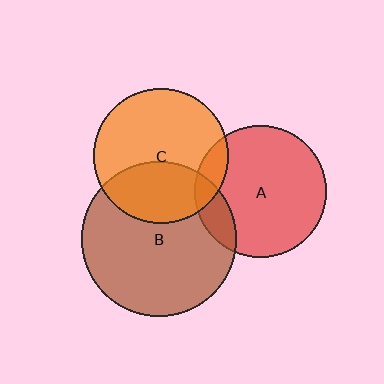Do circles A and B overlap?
Yes.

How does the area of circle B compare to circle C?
Approximately 1.3 times.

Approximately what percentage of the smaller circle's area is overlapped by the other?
Approximately 15%.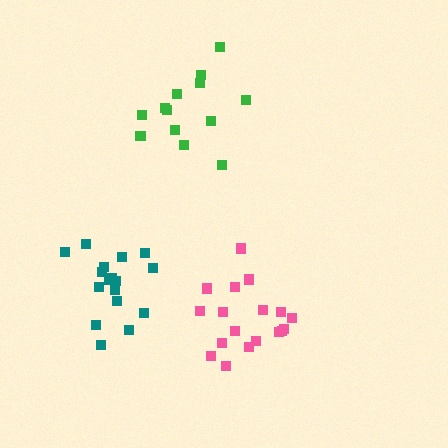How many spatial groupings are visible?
There are 3 spatial groupings.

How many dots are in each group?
Group 1: 19 dots, Group 2: 13 dots, Group 3: 18 dots (50 total).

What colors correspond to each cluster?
The clusters are colored: pink, green, teal.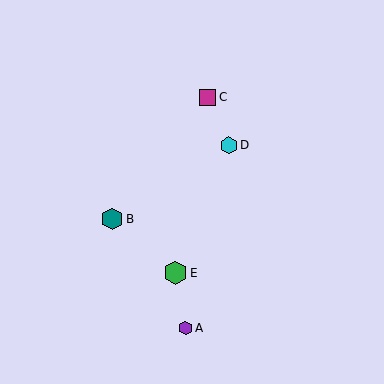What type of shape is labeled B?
Shape B is a teal hexagon.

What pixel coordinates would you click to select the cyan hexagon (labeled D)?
Click at (229, 145) to select the cyan hexagon D.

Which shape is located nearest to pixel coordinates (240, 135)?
The cyan hexagon (labeled D) at (229, 145) is nearest to that location.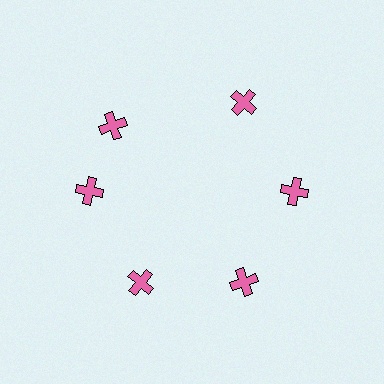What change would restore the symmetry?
The symmetry would be restored by rotating it back into even spacing with its neighbors so that all 6 crosses sit at equal angles and equal distance from the center.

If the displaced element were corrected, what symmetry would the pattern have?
It would have 6-fold rotational symmetry — the pattern would map onto itself every 60 degrees.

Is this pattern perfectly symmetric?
No. The 6 pink crosses are arranged in a ring, but one element near the 11 o'clock position is rotated out of alignment along the ring, breaking the 6-fold rotational symmetry.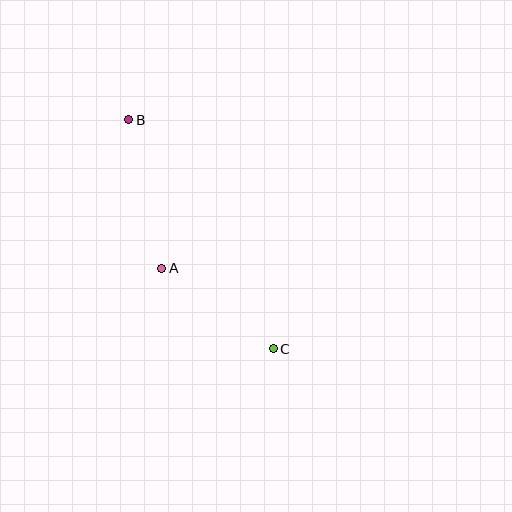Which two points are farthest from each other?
Points B and C are farthest from each other.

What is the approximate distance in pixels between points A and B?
The distance between A and B is approximately 152 pixels.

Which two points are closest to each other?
Points A and C are closest to each other.